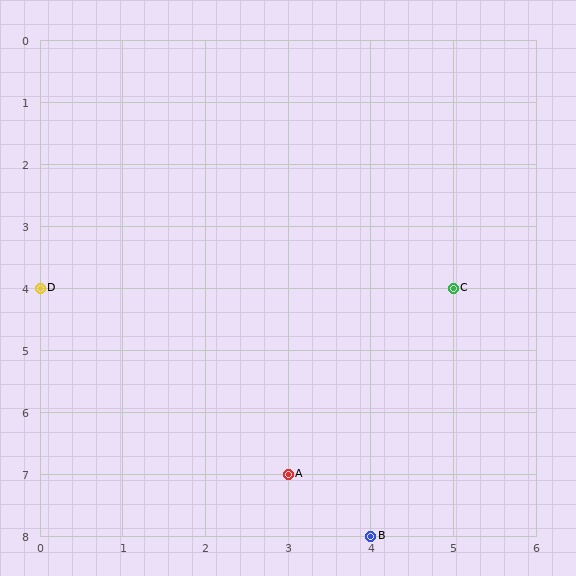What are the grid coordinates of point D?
Point D is at grid coordinates (0, 4).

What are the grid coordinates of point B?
Point B is at grid coordinates (4, 8).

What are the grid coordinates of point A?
Point A is at grid coordinates (3, 7).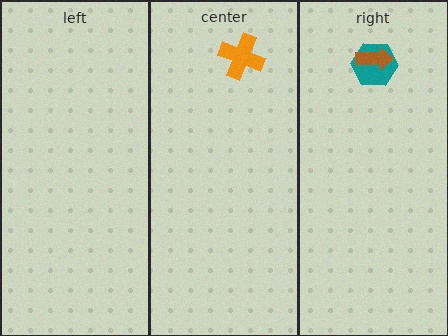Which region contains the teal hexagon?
The right region.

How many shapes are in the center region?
1.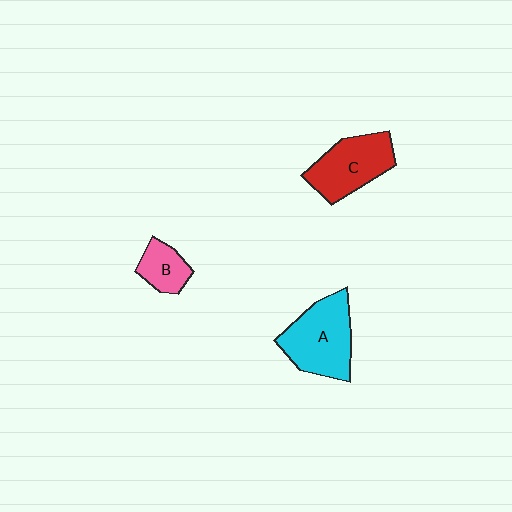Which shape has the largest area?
Shape A (cyan).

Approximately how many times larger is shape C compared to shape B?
Approximately 2.0 times.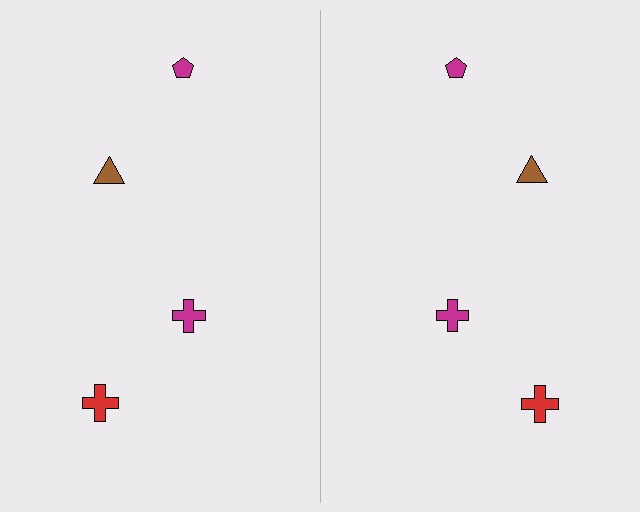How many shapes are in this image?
There are 8 shapes in this image.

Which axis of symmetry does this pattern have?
The pattern has a vertical axis of symmetry running through the center of the image.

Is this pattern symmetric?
Yes, this pattern has bilateral (reflection) symmetry.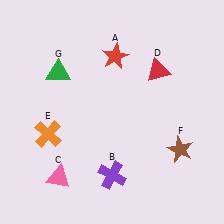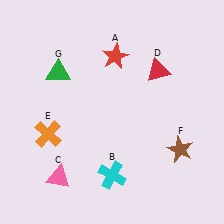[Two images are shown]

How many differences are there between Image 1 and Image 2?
There is 1 difference between the two images.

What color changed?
The cross (B) changed from purple in Image 1 to cyan in Image 2.